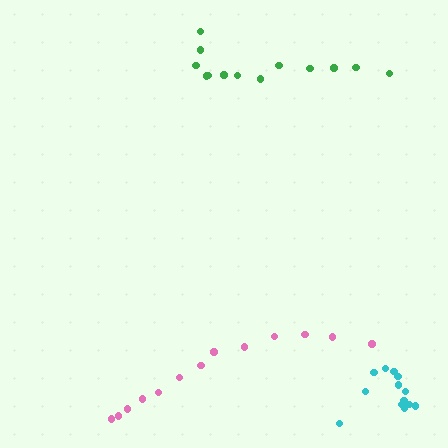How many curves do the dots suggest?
There are 3 distinct paths.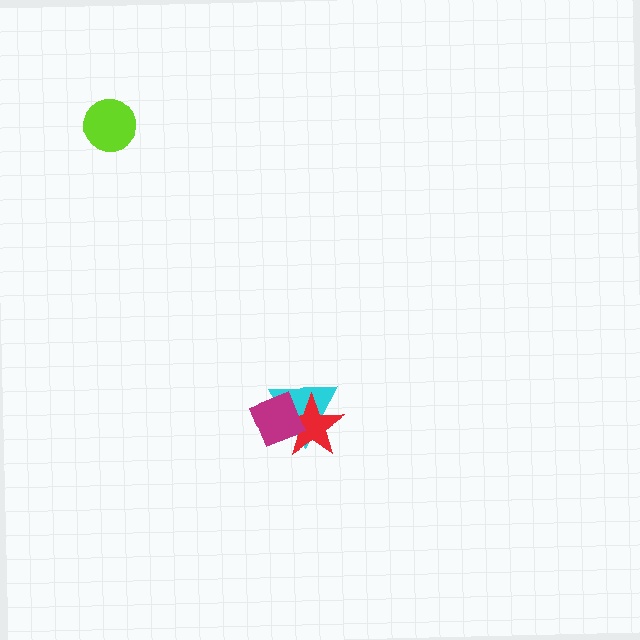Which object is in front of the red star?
The magenta diamond is in front of the red star.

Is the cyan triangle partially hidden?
Yes, it is partially covered by another shape.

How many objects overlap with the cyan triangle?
2 objects overlap with the cyan triangle.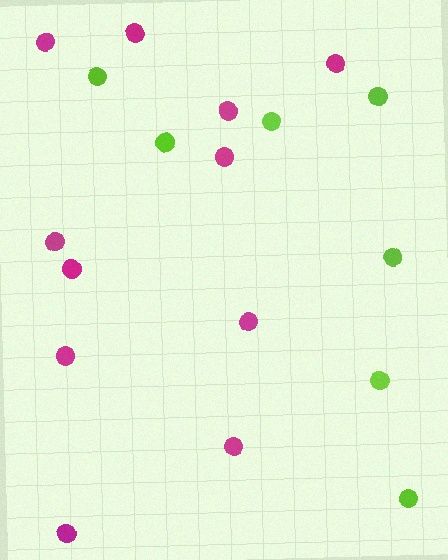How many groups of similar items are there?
There are 2 groups: one group of lime circles (7) and one group of magenta circles (11).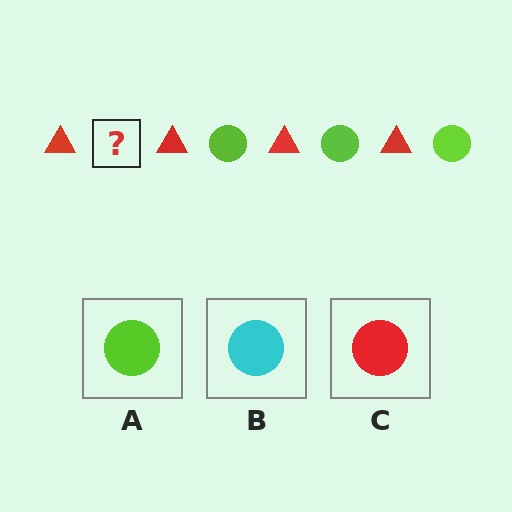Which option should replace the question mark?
Option A.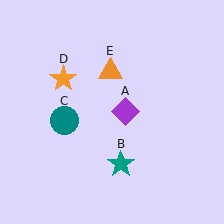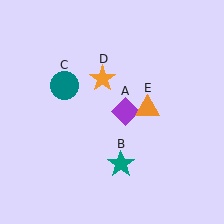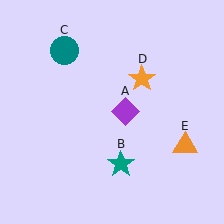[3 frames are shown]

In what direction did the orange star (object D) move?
The orange star (object D) moved right.